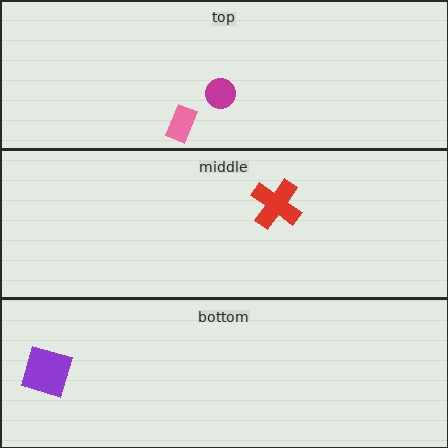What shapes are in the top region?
The pink rectangle, the magenta circle.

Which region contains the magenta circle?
The top region.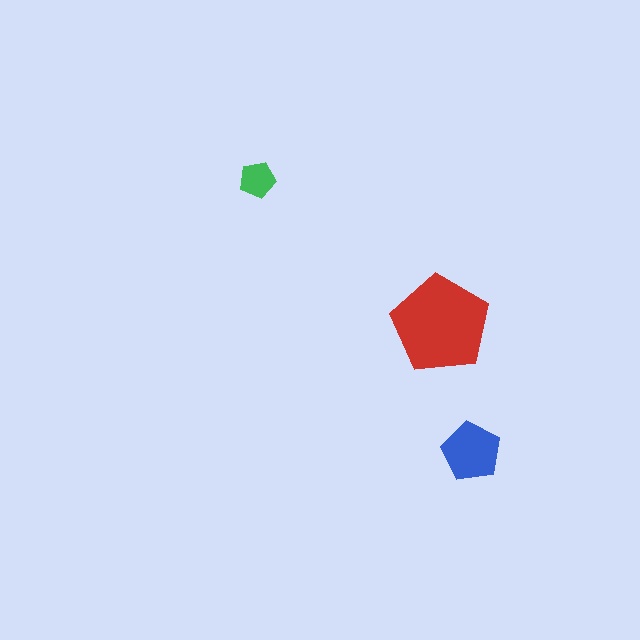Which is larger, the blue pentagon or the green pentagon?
The blue one.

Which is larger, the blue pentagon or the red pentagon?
The red one.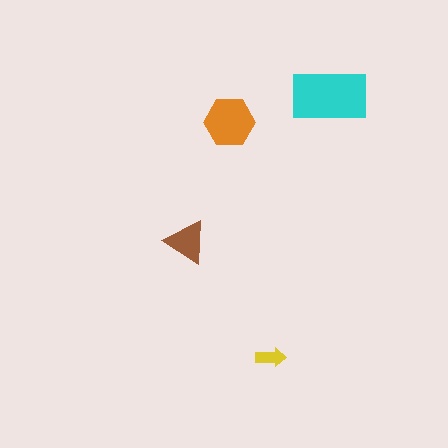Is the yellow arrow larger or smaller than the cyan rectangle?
Smaller.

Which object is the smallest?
The yellow arrow.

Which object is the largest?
The cyan rectangle.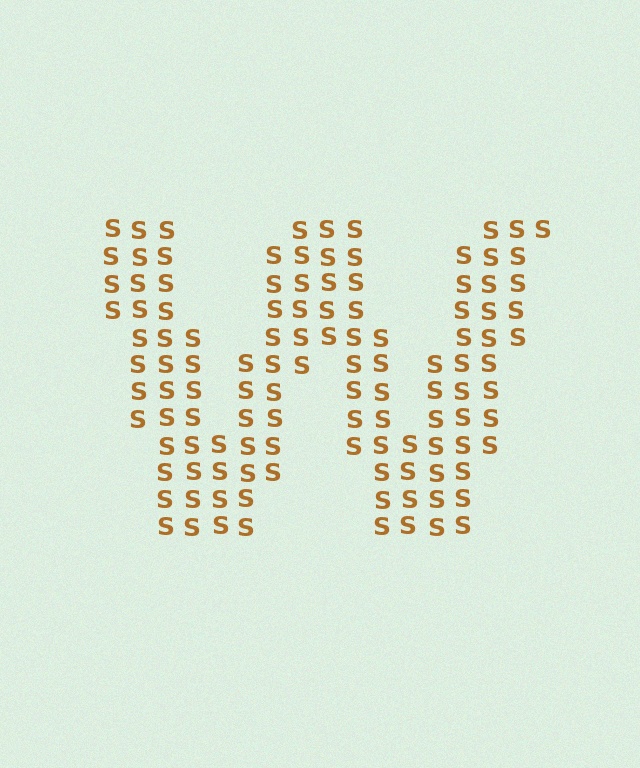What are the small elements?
The small elements are letter S's.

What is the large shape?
The large shape is the letter W.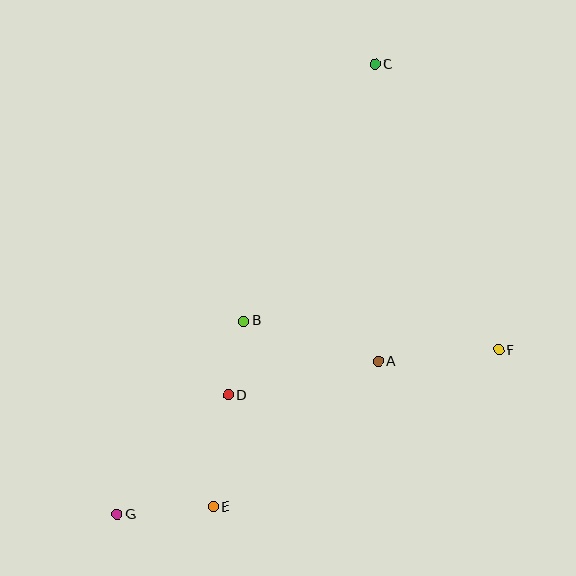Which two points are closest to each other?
Points B and D are closest to each other.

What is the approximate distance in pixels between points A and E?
The distance between A and E is approximately 219 pixels.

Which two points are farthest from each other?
Points C and G are farthest from each other.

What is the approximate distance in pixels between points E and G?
The distance between E and G is approximately 97 pixels.